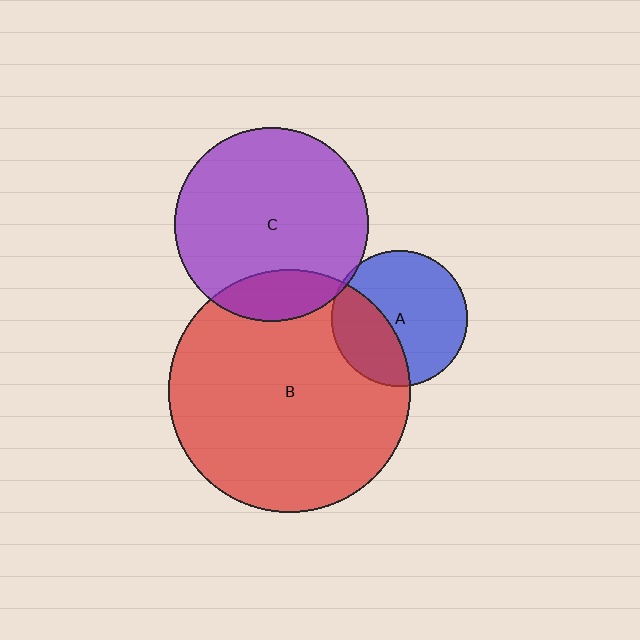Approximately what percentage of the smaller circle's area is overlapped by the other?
Approximately 15%.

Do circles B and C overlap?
Yes.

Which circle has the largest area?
Circle B (red).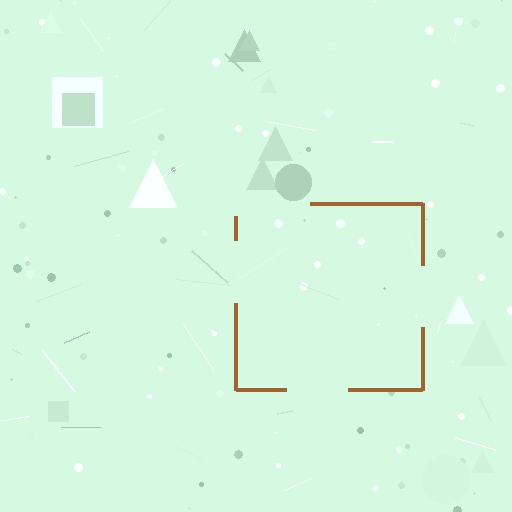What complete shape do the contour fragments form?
The contour fragments form a square.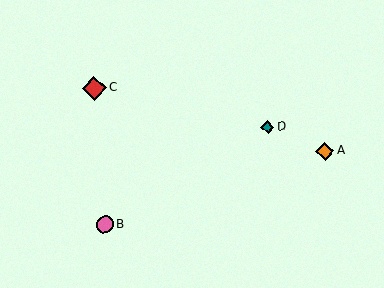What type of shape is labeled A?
Shape A is an orange diamond.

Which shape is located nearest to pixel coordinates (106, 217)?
The pink circle (labeled B) at (105, 224) is nearest to that location.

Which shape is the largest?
The red diamond (labeled C) is the largest.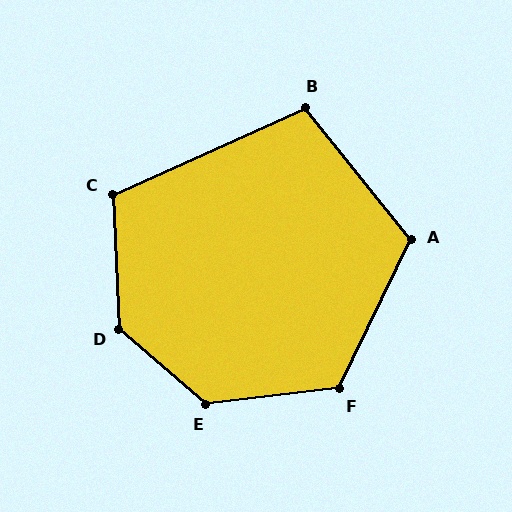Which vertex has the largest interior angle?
E, at approximately 133 degrees.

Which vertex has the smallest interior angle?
B, at approximately 105 degrees.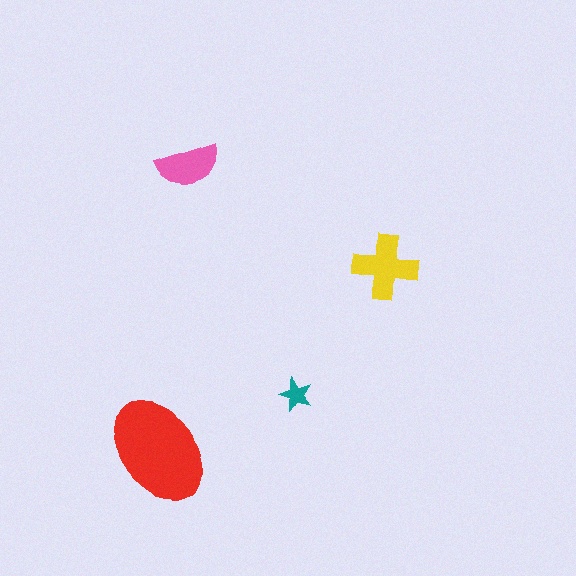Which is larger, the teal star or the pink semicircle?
The pink semicircle.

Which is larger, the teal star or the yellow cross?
The yellow cross.